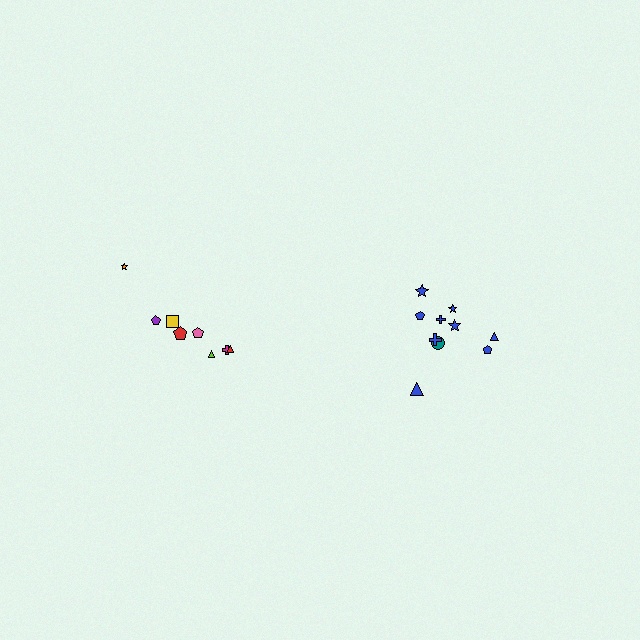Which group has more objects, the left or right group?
The right group.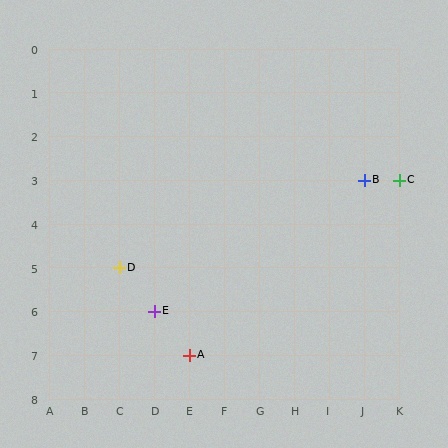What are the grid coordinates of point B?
Point B is at grid coordinates (J, 3).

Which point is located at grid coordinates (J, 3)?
Point B is at (J, 3).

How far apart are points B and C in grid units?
Points B and C are 1 column apart.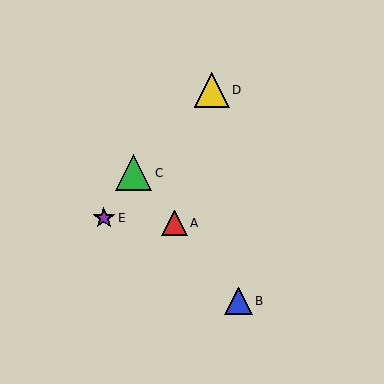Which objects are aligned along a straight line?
Objects A, B, C are aligned along a straight line.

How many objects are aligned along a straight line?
3 objects (A, B, C) are aligned along a straight line.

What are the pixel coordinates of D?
Object D is at (212, 90).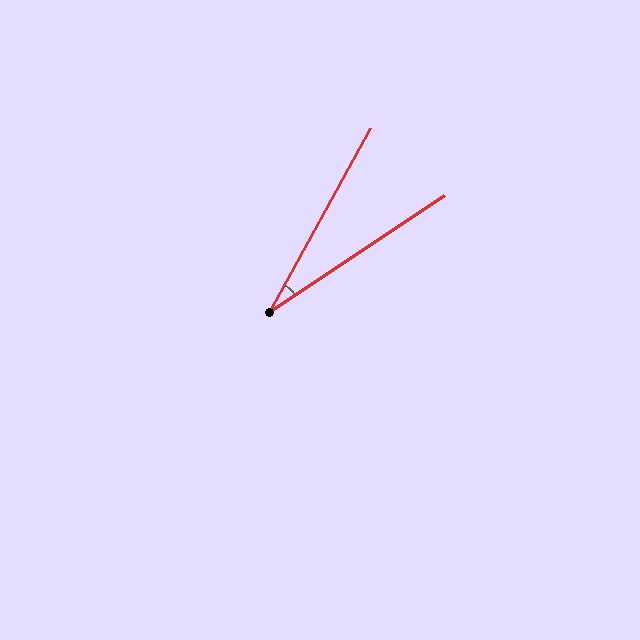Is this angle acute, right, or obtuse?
It is acute.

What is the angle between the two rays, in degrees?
Approximately 27 degrees.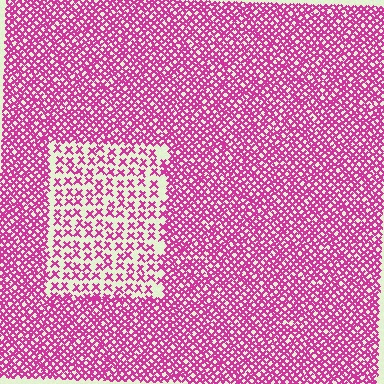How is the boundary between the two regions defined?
The boundary is defined by a change in element density (approximately 2.3x ratio). All elements are the same color, size, and shape.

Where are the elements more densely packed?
The elements are more densely packed outside the rectangle boundary.